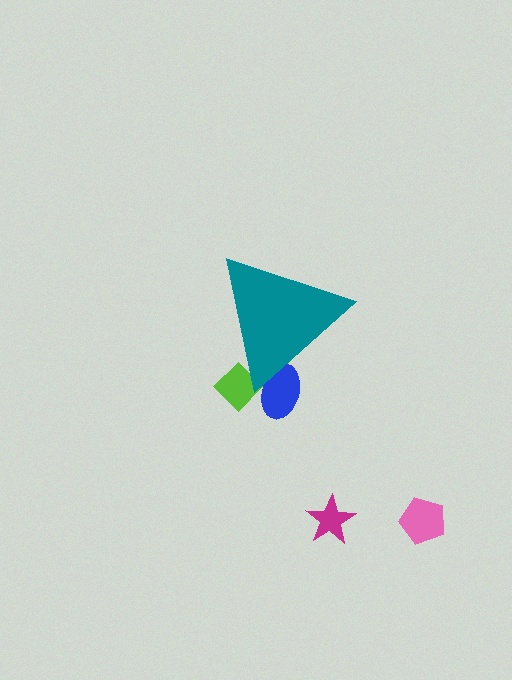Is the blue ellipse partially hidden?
Yes, the blue ellipse is partially hidden behind the teal triangle.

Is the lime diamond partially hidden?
Yes, the lime diamond is partially hidden behind the teal triangle.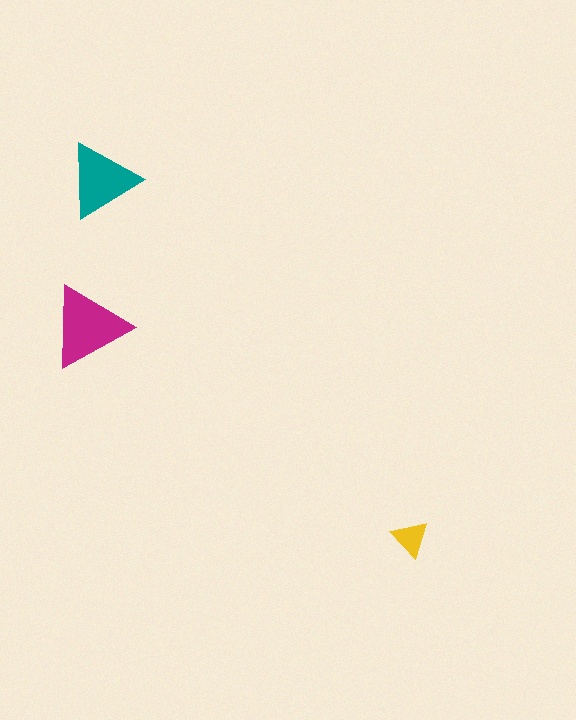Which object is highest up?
The teal triangle is topmost.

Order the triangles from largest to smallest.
the magenta one, the teal one, the yellow one.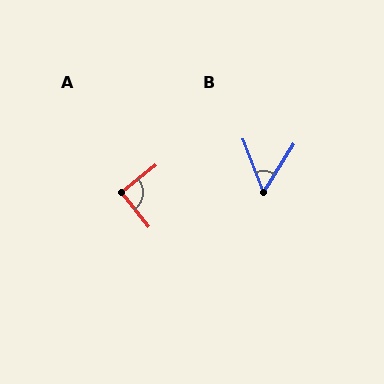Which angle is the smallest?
B, at approximately 53 degrees.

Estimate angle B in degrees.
Approximately 53 degrees.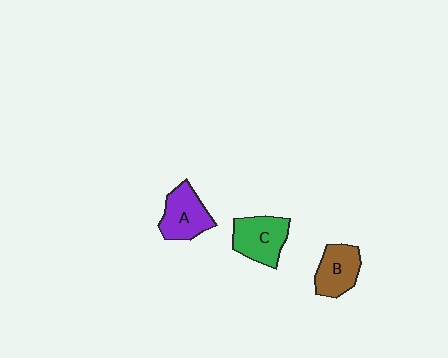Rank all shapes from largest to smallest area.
From largest to smallest: C (green), A (purple), B (brown).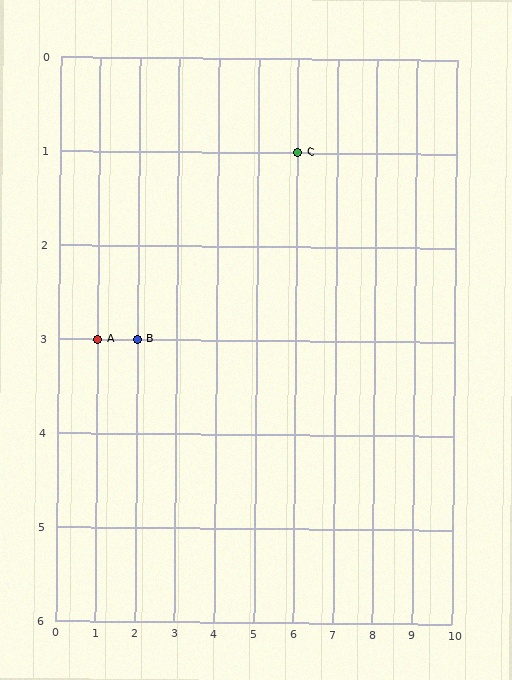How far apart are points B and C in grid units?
Points B and C are 4 columns and 2 rows apart (about 4.5 grid units diagonally).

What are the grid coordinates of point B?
Point B is at grid coordinates (2, 3).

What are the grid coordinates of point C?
Point C is at grid coordinates (6, 1).